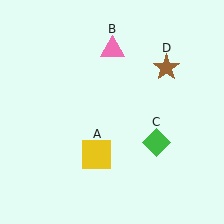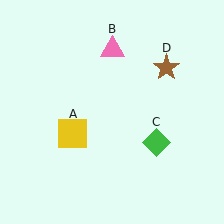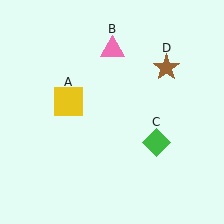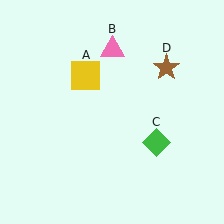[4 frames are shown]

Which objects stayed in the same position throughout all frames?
Pink triangle (object B) and green diamond (object C) and brown star (object D) remained stationary.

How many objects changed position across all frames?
1 object changed position: yellow square (object A).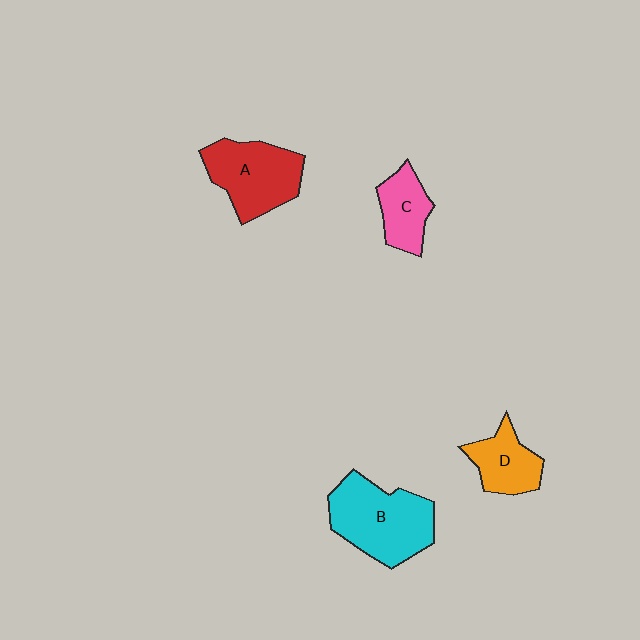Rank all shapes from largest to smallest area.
From largest to smallest: B (cyan), A (red), D (orange), C (pink).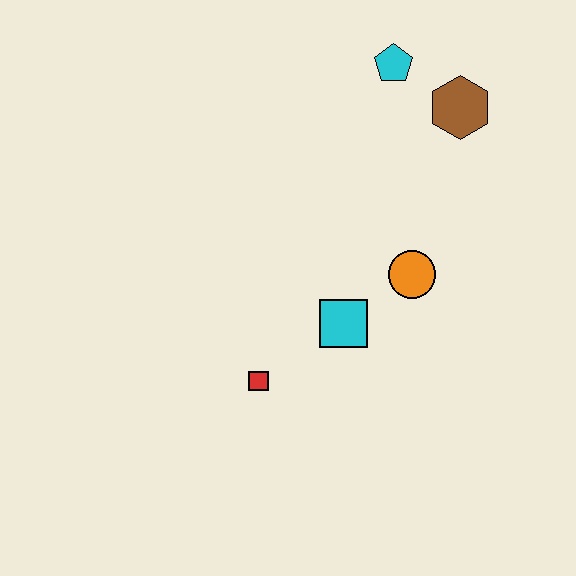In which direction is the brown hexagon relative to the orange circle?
The brown hexagon is above the orange circle.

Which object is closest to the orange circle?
The cyan square is closest to the orange circle.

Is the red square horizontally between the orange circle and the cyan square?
No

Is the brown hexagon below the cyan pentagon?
Yes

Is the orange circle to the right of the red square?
Yes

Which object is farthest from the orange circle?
The cyan pentagon is farthest from the orange circle.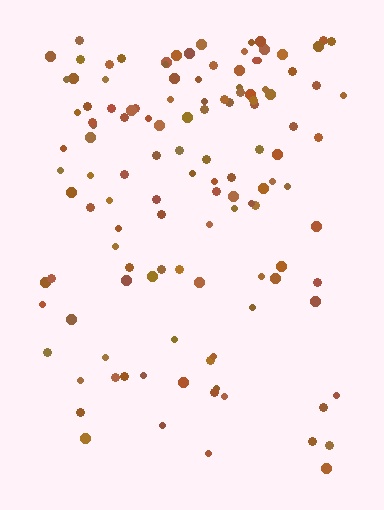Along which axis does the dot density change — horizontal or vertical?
Vertical.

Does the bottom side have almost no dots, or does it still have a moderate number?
Still a moderate number, just noticeably fewer than the top.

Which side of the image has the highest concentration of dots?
The top.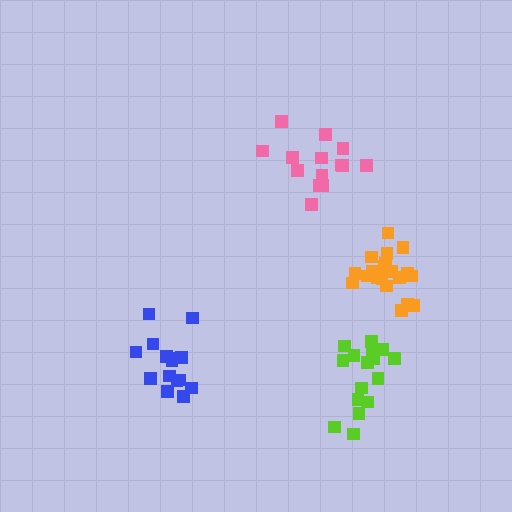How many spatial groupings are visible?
There are 4 spatial groupings.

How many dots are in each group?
Group 1: 16 dots, Group 2: 15 dots, Group 3: 15 dots, Group 4: 21 dots (67 total).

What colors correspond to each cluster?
The clusters are colored: lime, blue, pink, orange.